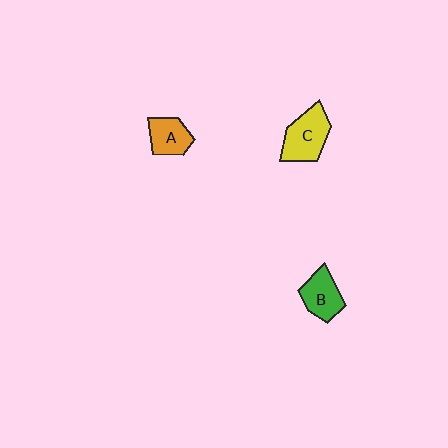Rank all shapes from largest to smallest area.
From largest to smallest: C (yellow), B (green), A (orange).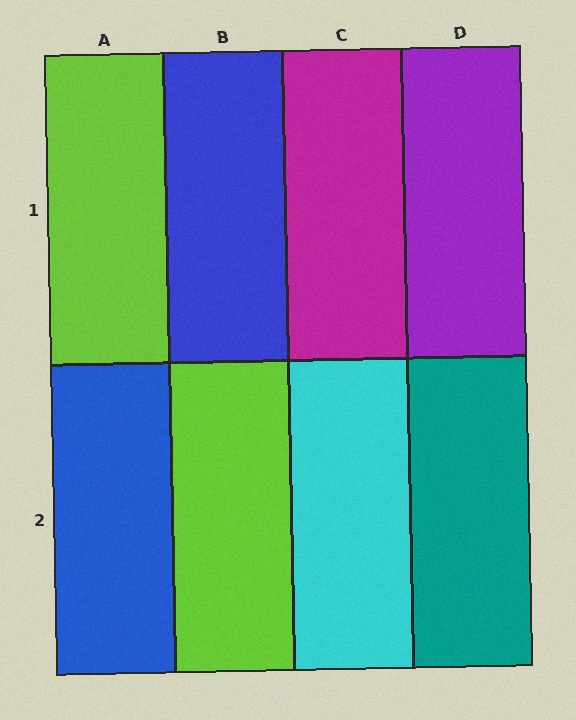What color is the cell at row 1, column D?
Purple.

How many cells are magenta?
1 cell is magenta.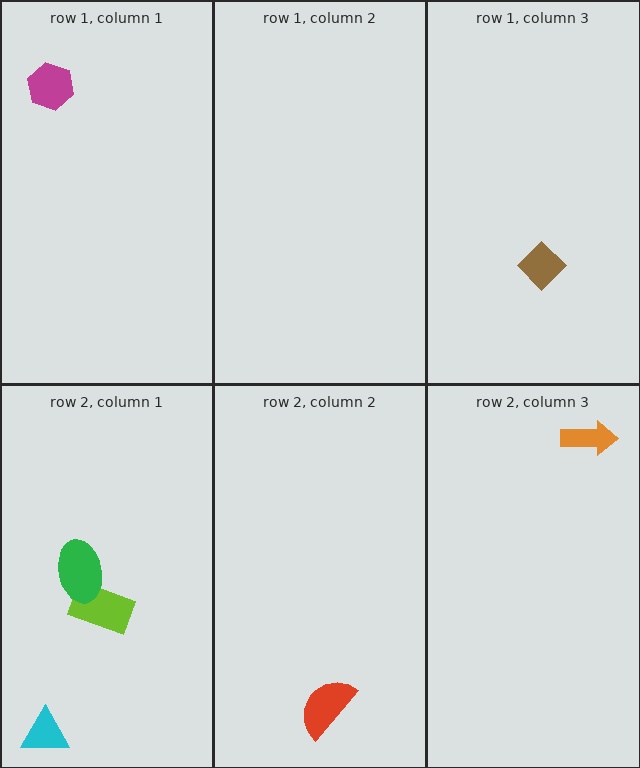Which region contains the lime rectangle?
The row 2, column 1 region.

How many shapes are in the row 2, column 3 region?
1.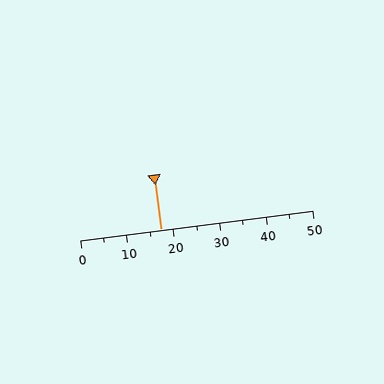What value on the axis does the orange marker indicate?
The marker indicates approximately 17.5.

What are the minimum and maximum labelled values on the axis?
The axis runs from 0 to 50.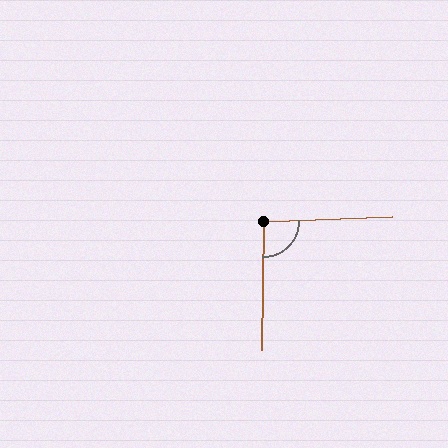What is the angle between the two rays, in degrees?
Approximately 93 degrees.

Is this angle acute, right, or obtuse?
It is approximately a right angle.